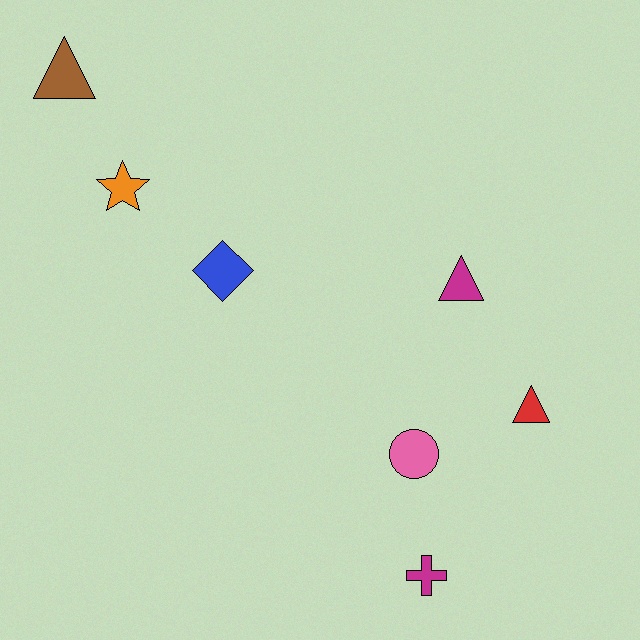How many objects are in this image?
There are 7 objects.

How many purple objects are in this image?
There are no purple objects.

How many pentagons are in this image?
There are no pentagons.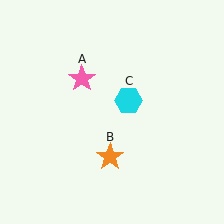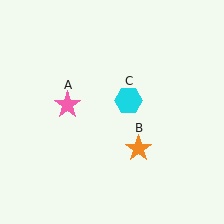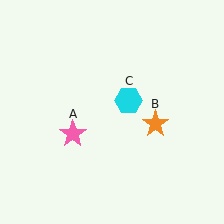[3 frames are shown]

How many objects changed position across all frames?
2 objects changed position: pink star (object A), orange star (object B).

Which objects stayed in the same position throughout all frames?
Cyan hexagon (object C) remained stationary.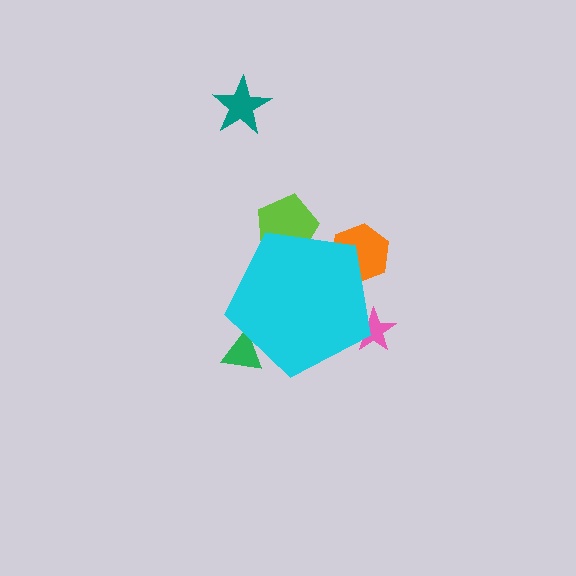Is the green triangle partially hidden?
Yes, the green triangle is partially hidden behind the cyan pentagon.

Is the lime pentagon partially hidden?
Yes, the lime pentagon is partially hidden behind the cyan pentagon.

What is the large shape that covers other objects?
A cyan pentagon.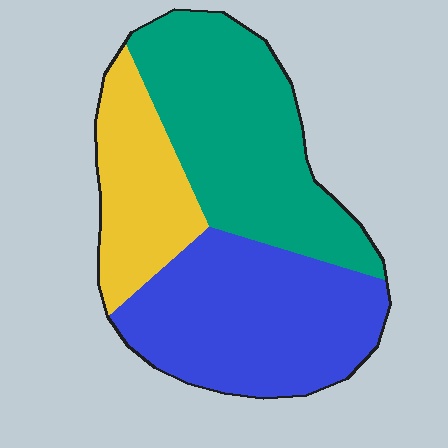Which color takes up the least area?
Yellow, at roughly 20%.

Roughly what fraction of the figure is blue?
Blue takes up about two fifths (2/5) of the figure.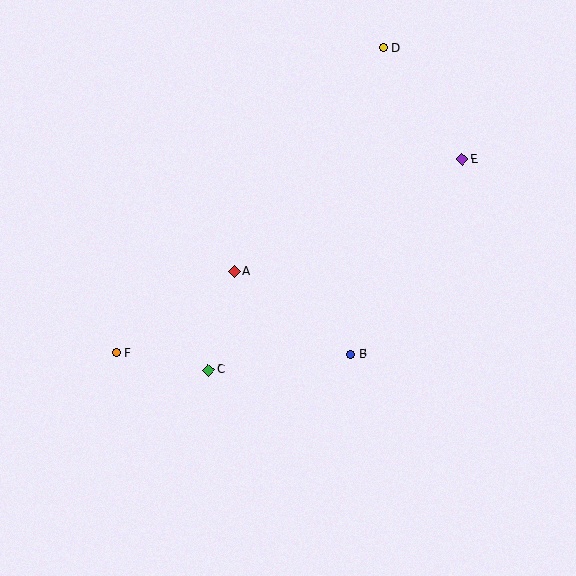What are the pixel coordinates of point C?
Point C is at (208, 370).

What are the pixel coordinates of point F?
Point F is at (116, 353).